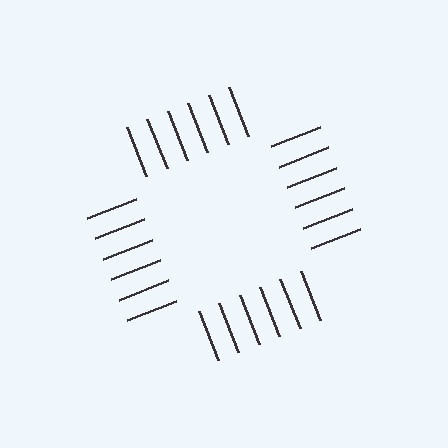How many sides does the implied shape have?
4 sides — the line-ends trace a square.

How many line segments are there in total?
24 — 6 along each of the 4 edges.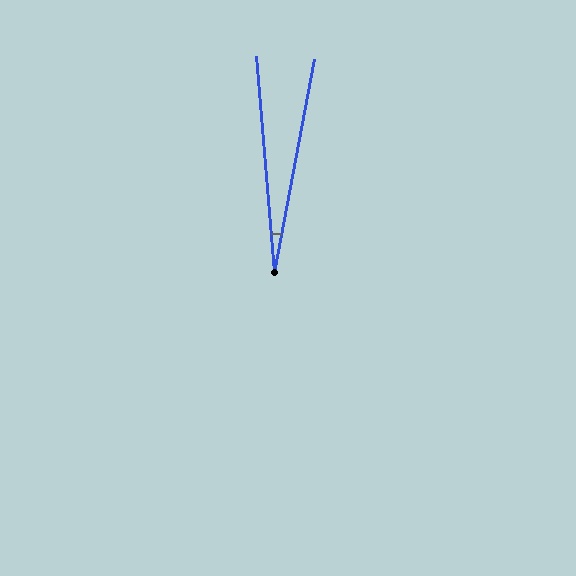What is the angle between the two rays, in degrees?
Approximately 15 degrees.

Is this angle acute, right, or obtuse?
It is acute.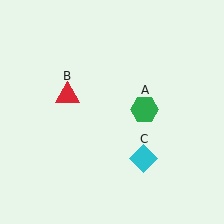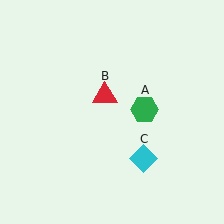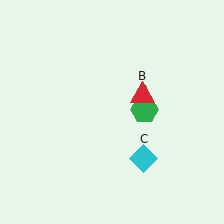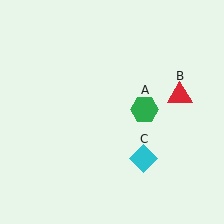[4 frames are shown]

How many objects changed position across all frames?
1 object changed position: red triangle (object B).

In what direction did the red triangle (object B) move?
The red triangle (object B) moved right.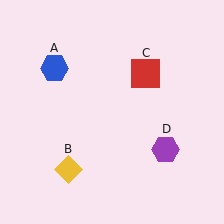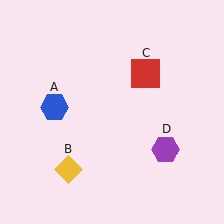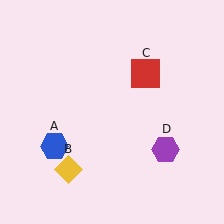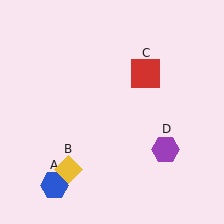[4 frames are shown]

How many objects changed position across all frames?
1 object changed position: blue hexagon (object A).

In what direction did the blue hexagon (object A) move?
The blue hexagon (object A) moved down.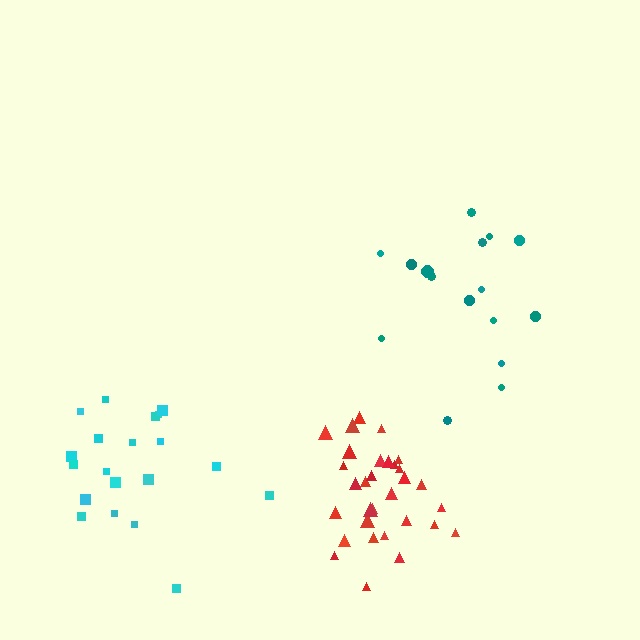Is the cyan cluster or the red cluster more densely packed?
Red.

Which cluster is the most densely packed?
Red.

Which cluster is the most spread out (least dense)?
Teal.